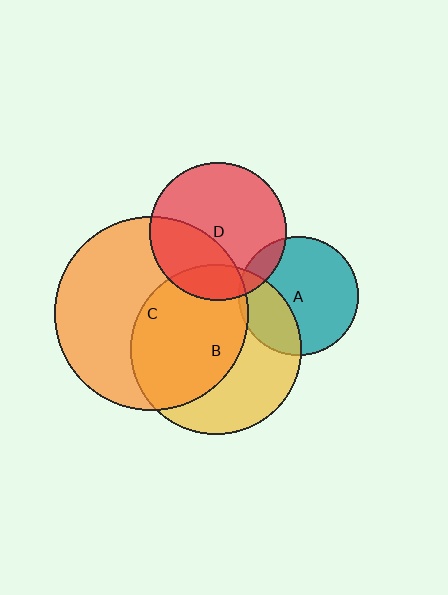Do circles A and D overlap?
Yes.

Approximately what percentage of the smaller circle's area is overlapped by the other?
Approximately 10%.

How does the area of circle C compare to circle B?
Approximately 1.3 times.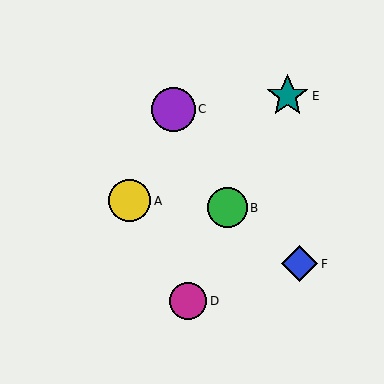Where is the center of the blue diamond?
The center of the blue diamond is at (300, 264).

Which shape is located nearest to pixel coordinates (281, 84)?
The teal star (labeled E) at (287, 96) is nearest to that location.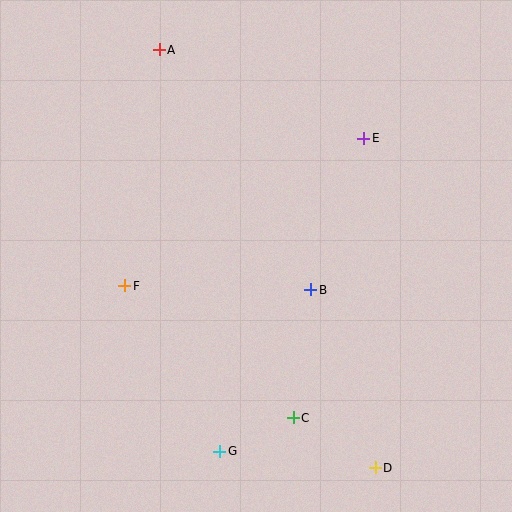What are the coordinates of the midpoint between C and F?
The midpoint between C and F is at (209, 352).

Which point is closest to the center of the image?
Point B at (311, 290) is closest to the center.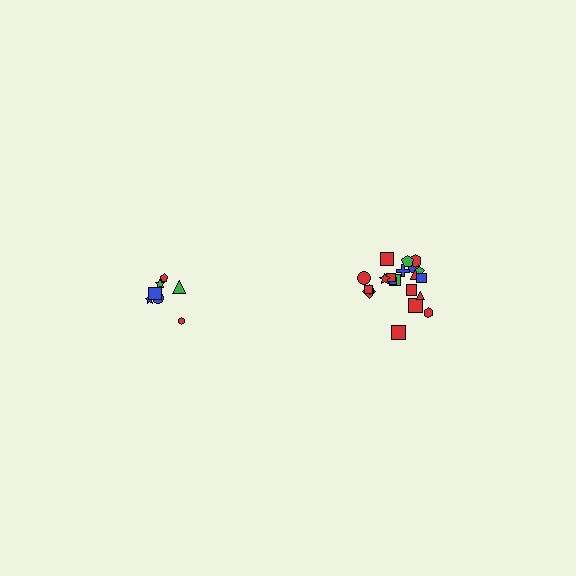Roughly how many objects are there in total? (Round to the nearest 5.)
Roughly 30 objects in total.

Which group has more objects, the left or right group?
The right group.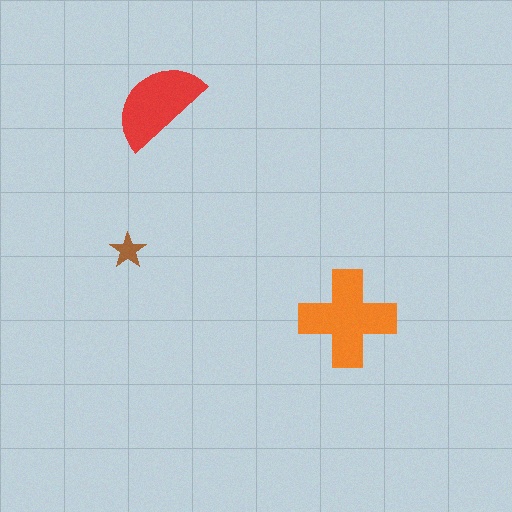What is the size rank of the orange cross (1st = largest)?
1st.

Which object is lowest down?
The orange cross is bottommost.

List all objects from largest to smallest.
The orange cross, the red semicircle, the brown star.